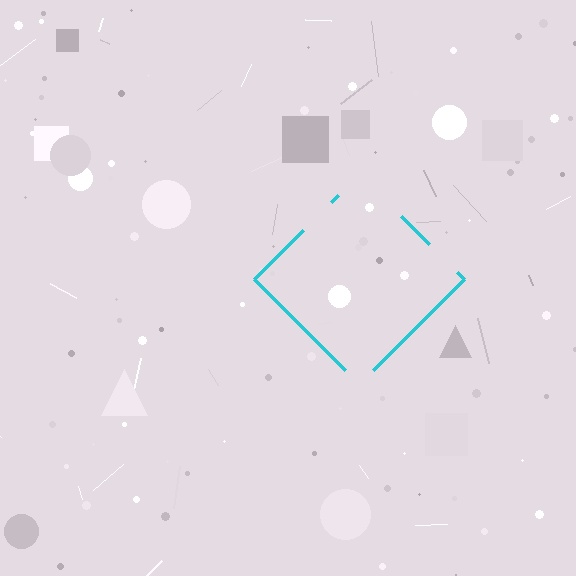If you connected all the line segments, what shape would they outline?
They would outline a diamond.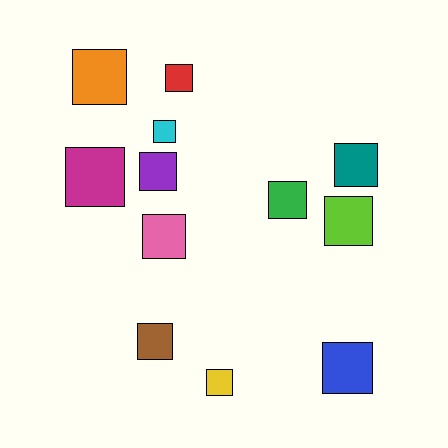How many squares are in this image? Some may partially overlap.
There are 12 squares.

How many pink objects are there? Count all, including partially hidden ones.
There is 1 pink object.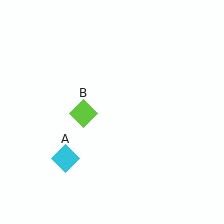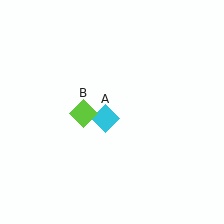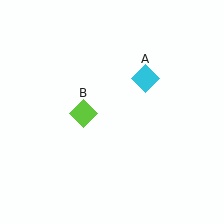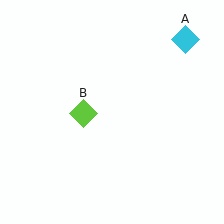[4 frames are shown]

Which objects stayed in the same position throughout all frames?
Lime diamond (object B) remained stationary.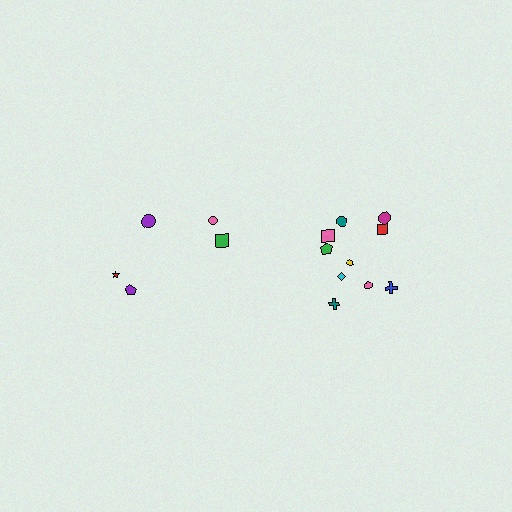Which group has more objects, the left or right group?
The right group.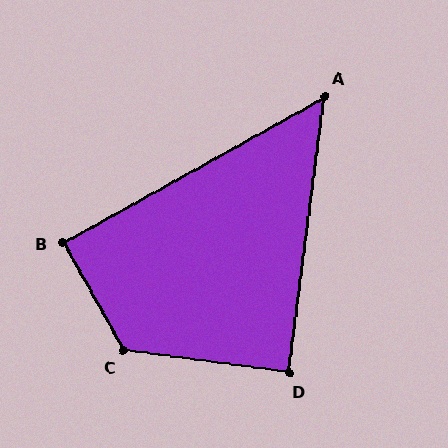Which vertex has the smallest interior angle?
A, at approximately 54 degrees.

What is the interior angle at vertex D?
Approximately 90 degrees (approximately right).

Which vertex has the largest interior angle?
C, at approximately 126 degrees.